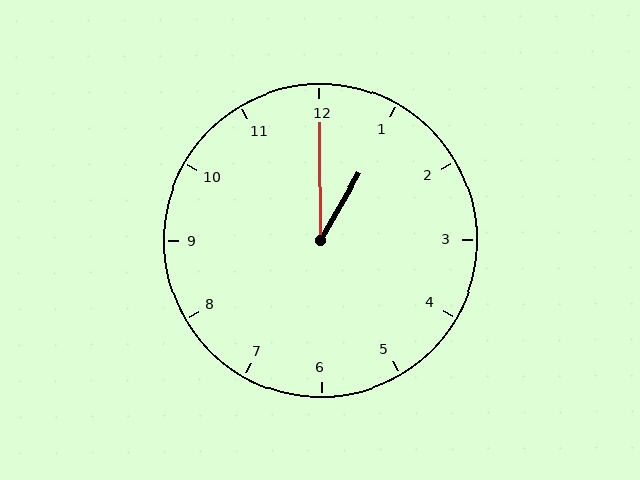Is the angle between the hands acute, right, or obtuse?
It is acute.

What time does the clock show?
1:00.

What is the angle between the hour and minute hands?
Approximately 30 degrees.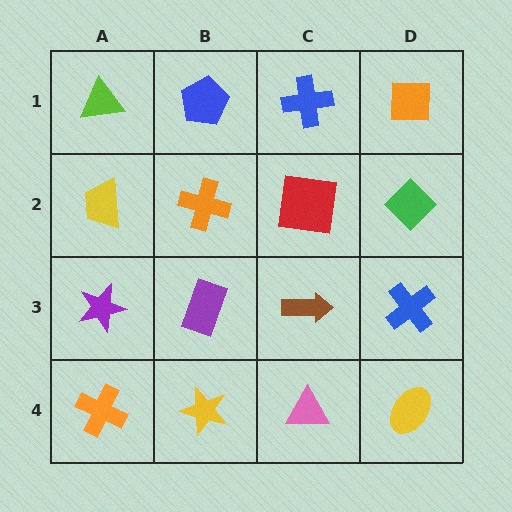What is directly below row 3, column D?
A yellow ellipse.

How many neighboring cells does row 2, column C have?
4.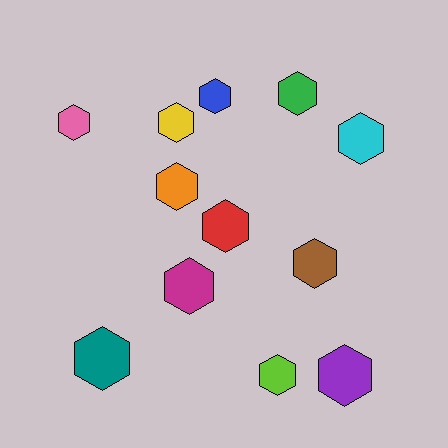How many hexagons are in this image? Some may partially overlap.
There are 12 hexagons.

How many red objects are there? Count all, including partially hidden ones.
There is 1 red object.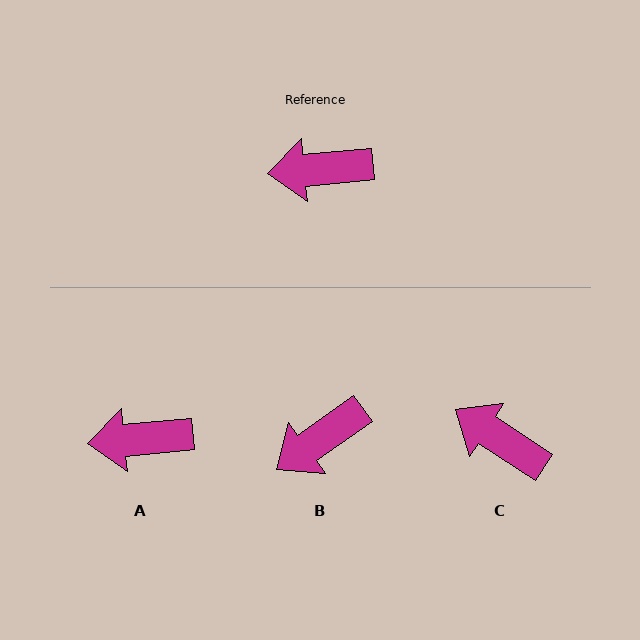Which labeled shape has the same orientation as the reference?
A.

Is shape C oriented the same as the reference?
No, it is off by about 38 degrees.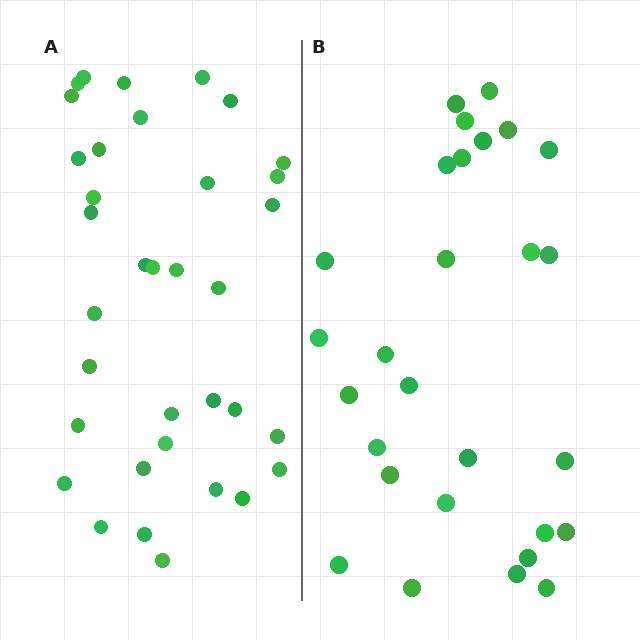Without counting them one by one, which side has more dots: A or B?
Region A (the left region) has more dots.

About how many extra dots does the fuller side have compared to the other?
Region A has roughly 8 or so more dots than region B.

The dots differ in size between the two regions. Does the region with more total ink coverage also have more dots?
No. Region B has more total ink coverage because its dots are larger, but region A actually contains more individual dots. Total area can be misleading — the number of items is what matters here.